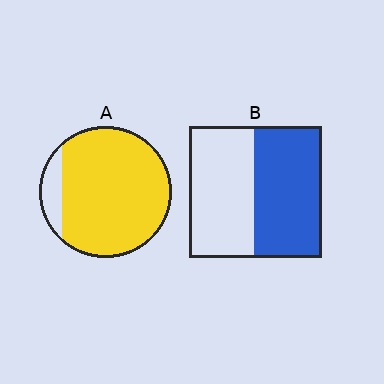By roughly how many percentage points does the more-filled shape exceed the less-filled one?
By roughly 35 percentage points (A over B).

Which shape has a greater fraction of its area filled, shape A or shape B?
Shape A.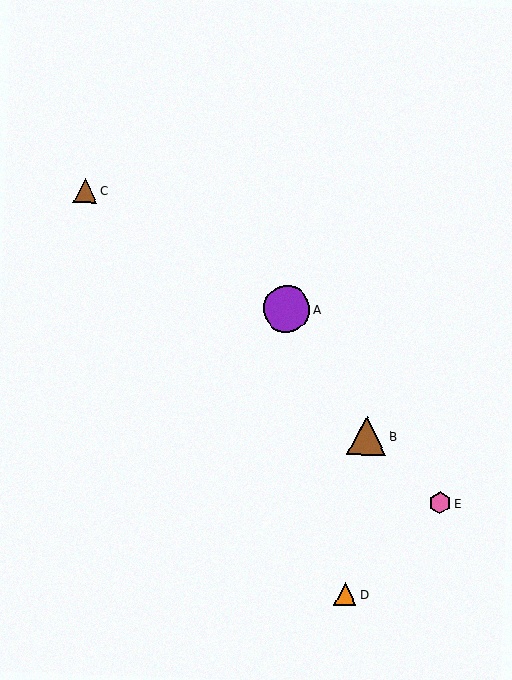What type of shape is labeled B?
Shape B is a brown triangle.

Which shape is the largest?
The purple circle (labeled A) is the largest.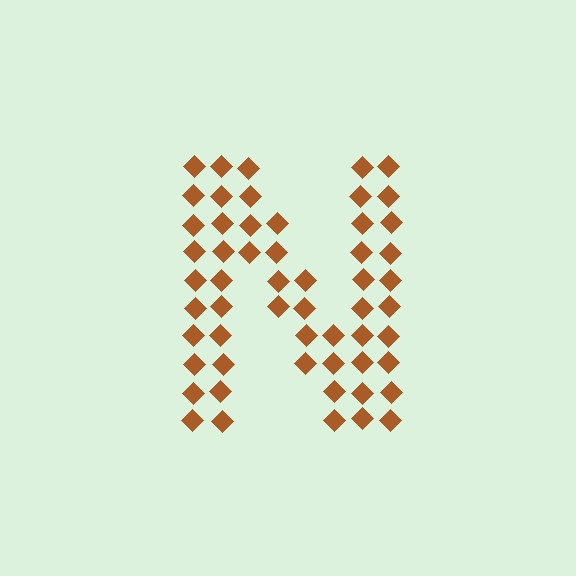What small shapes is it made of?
It is made of small diamonds.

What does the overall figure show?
The overall figure shows the letter N.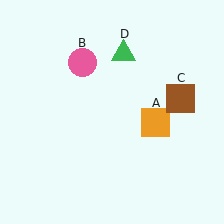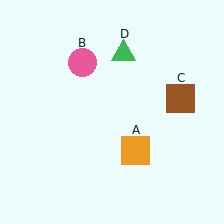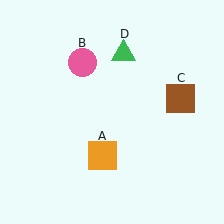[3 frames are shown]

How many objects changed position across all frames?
1 object changed position: orange square (object A).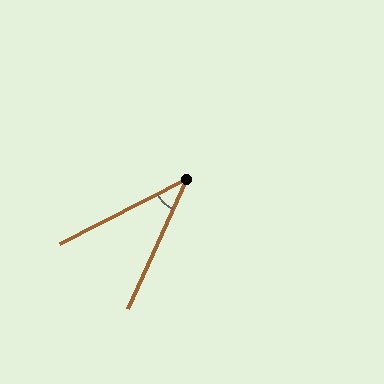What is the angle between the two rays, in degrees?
Approximately 38 degrees.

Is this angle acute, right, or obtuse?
It is acute.